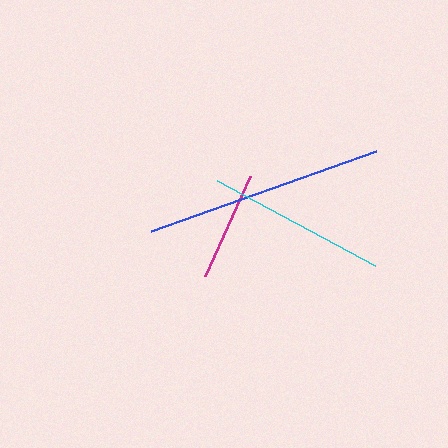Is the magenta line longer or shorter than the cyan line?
The cyan line is longer than the magenta line.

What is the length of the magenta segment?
The magenta segment is approximately 109 pixels long.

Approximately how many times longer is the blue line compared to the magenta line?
The blue line is approximately 2.2 times the length of the magenta line.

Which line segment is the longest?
The blue line is the longest at approximately 239 pixels.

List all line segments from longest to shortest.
From longest to shortest: blue, cyan, magenta.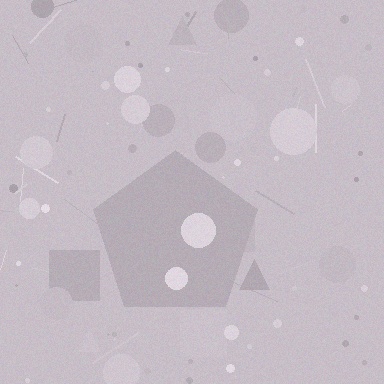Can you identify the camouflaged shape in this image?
The camouflaged shape is a pentagon.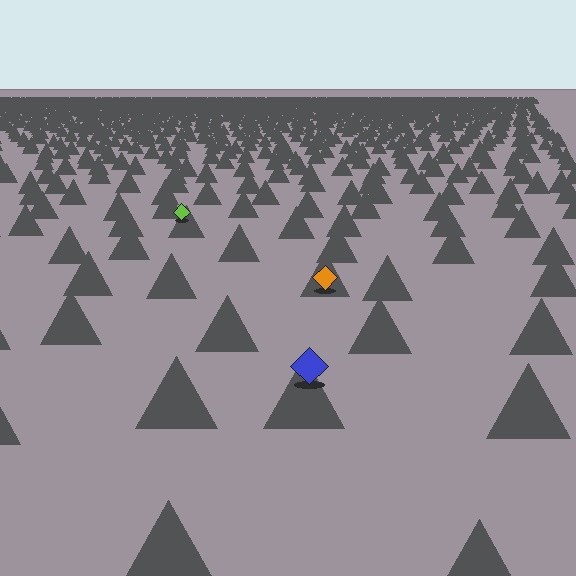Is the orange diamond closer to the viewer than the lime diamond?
Yes. The orange diamond is closer — you can tell from the texture gradient: the ground texture is coarser near it.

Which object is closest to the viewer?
The blue diamond is closest. The texture marks near it are larger and more spread out.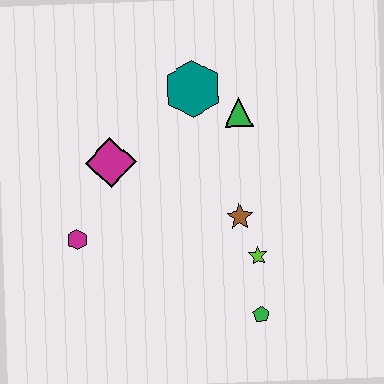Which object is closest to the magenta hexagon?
The magenta diamond is closest to the magenta hexagon.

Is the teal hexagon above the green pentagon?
Yes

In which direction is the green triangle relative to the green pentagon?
The green triangle is above the green pentagon.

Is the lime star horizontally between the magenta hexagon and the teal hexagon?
No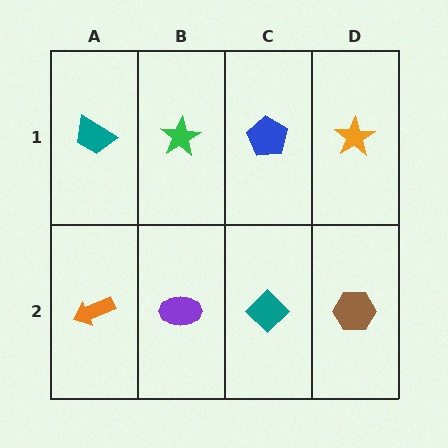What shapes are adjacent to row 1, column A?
An orange arrow (row 2, column A), a green star (row 1, column B).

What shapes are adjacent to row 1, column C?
A teal diamond (row 2, column C), a green star (row 1, column B), an orange star (row 1, column D).